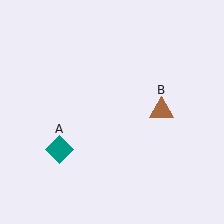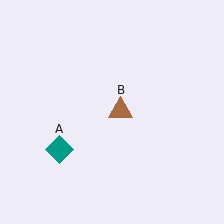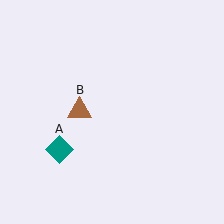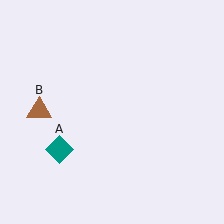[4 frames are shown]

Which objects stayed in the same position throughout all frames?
Teal diamond (object A) remained stationary.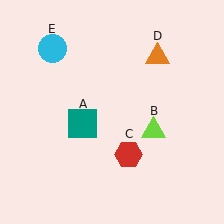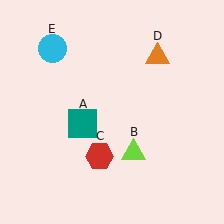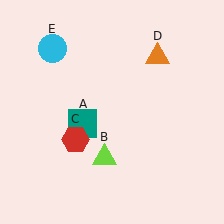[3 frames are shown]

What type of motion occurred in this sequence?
The lime triangle (object B), red hexagon (object C) rotated clockwise around the center of the scene.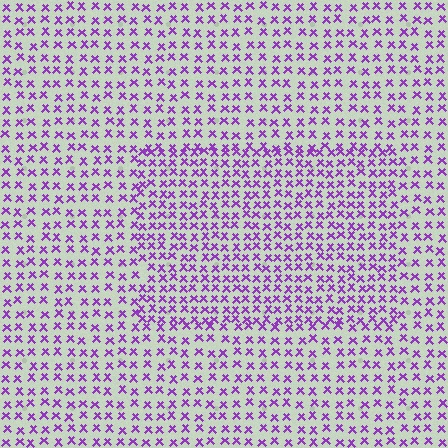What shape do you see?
I see a rectangle.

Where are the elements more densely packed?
The elements are more densely packed inside the rectangle boundary.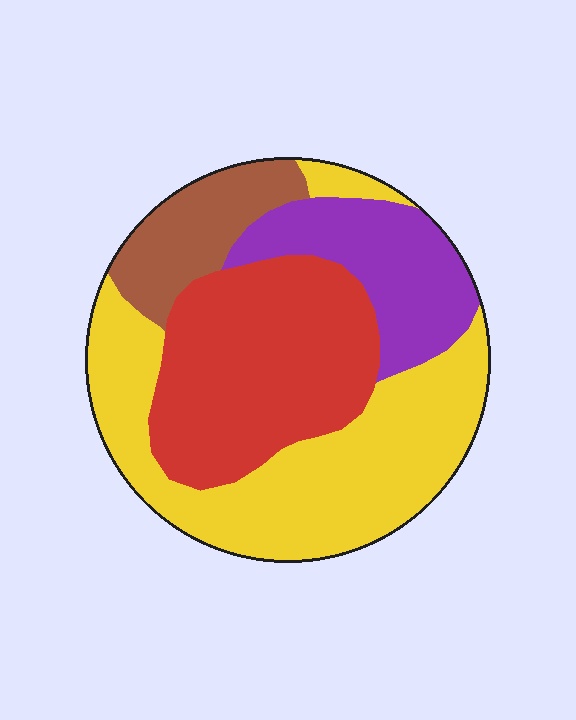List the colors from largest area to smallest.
From largest to smallest: yellow, red, purple, brown.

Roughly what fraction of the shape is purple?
Purple takes up about one sixth (1/6) of the shape.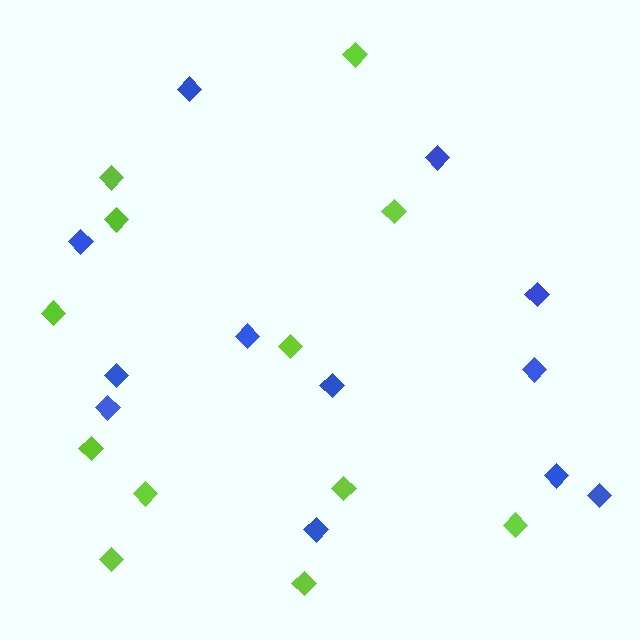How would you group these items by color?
There are 2 groups: one group of lime diamonds (12) and one group of blue diamonds (12).